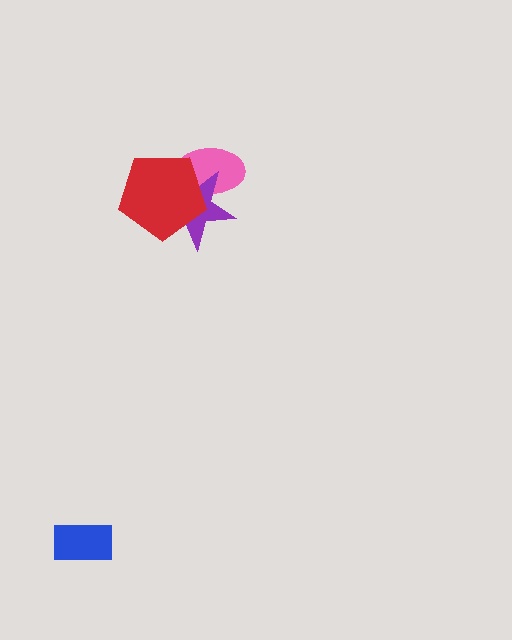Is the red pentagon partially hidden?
No, no other shape covers it.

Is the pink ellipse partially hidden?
Yes, it is partially covered by another shape.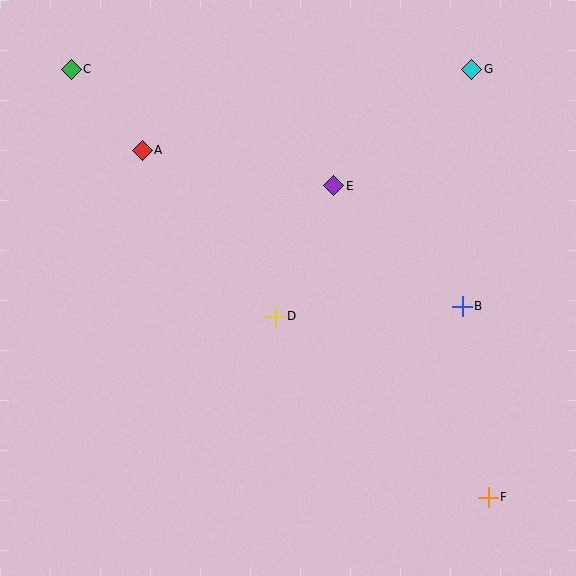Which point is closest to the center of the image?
Point D at (275, 316) is closest to the center.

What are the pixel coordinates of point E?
Point E is at (334, 186).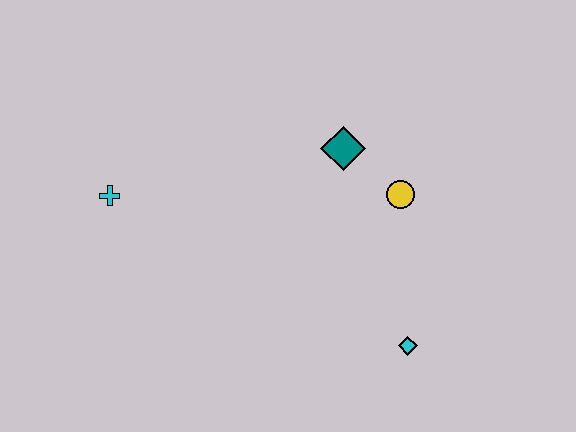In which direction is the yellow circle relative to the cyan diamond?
The yellow circle is above the cyan diamond.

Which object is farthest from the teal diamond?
The cyan cross is farthest from the teal diamond.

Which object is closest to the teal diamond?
The yellow circle is closest to the teal diamond.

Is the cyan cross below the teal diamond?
Yes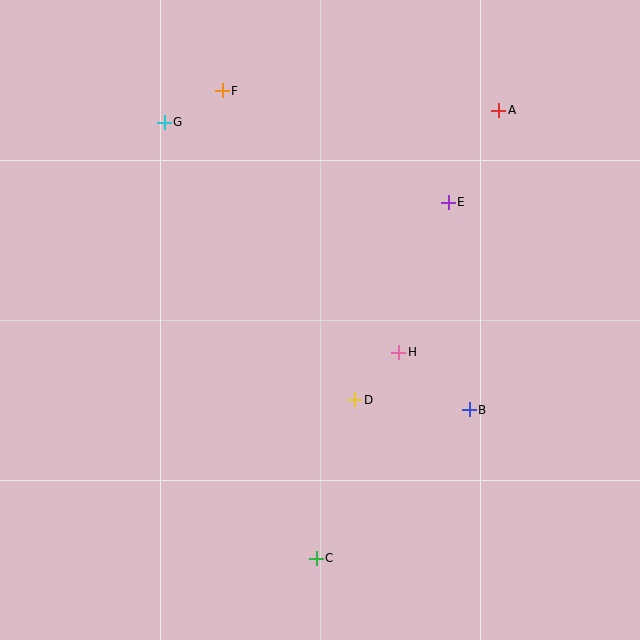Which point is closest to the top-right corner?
Point A is closest to the top-right corner.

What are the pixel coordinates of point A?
Point A is at (499, 110).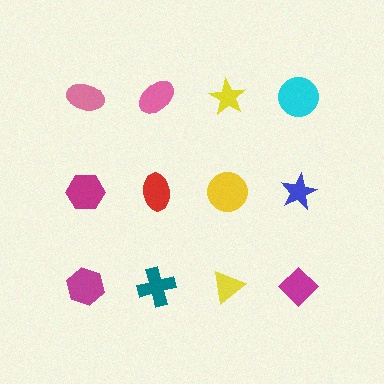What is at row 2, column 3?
A yellow circle.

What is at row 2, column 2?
A red ellipse.